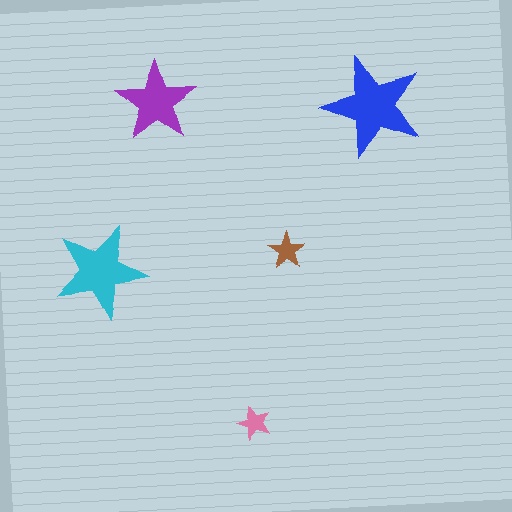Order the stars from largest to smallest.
the blue one, the cyan one, the purple one, the brown one, the pink one.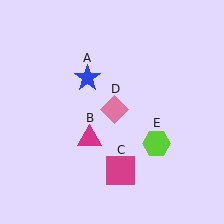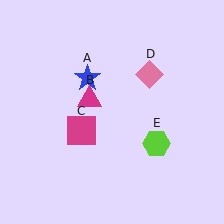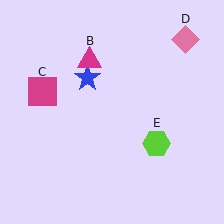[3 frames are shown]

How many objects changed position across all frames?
3 objects changed position: magenta triangle (object B), magenta square (object C), pink diamond (object D).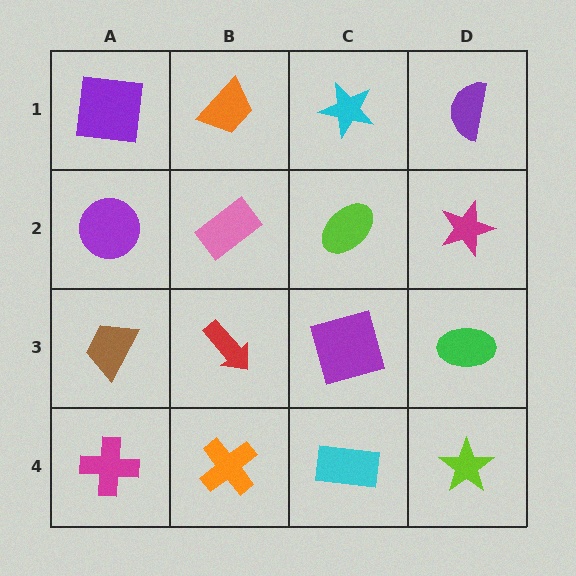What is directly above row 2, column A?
A purple square.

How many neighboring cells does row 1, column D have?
2.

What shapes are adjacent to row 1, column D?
A magenta star (row 2, column D), a cyan star (row 1, column C).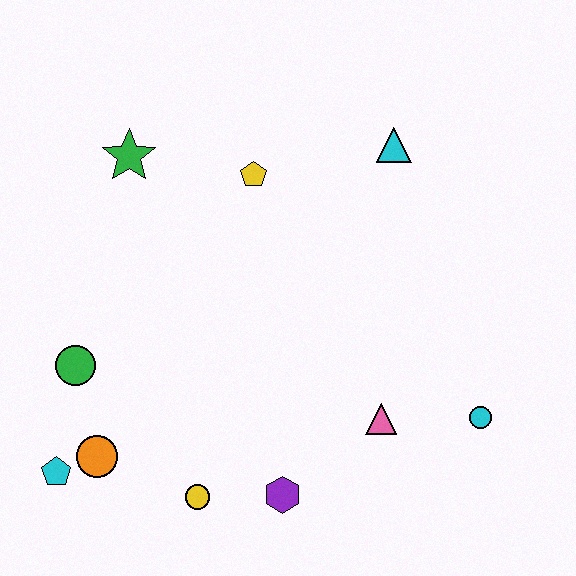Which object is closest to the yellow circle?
The purple hexagon is closest to the yellow circle.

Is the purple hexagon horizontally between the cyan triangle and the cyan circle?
No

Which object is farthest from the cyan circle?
The green star is farthest from the cyan circle.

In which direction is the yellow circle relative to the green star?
The yellow circle is below the green star.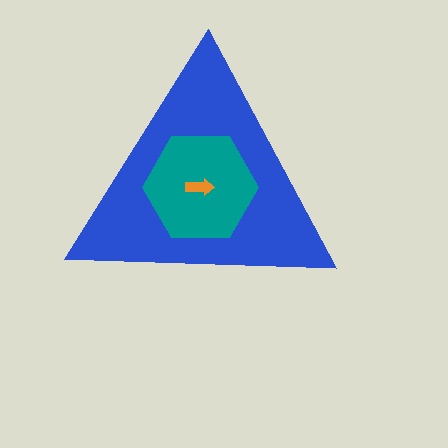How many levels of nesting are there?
3.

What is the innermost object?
The orange arrow.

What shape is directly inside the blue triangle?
The teal hexagon.